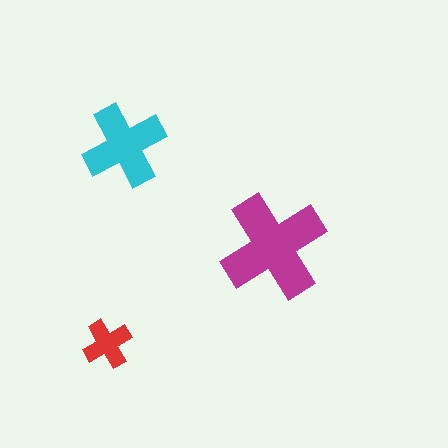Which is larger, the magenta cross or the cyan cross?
The magenta one.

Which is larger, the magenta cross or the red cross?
The magenta one.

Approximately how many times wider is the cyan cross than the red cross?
About 1.5 times wider.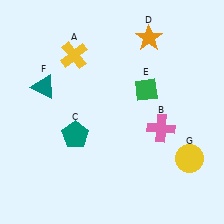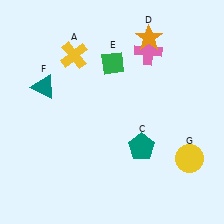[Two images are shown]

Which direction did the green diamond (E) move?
The green diamond (E) moved left.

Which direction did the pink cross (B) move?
The pink cross (B) moved up.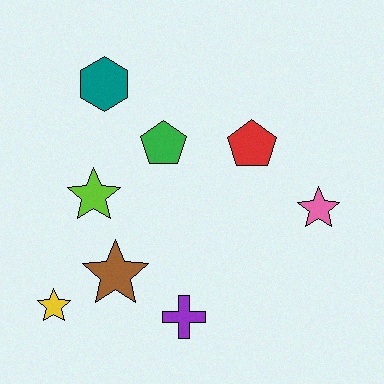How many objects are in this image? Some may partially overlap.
There are 8 objects.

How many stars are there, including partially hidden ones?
There are 4 stars.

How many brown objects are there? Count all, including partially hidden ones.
There is 1 brown object.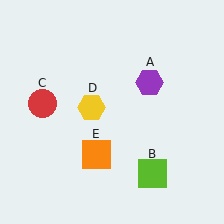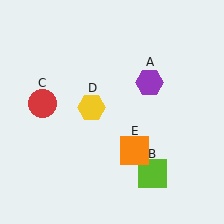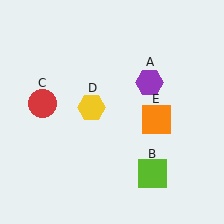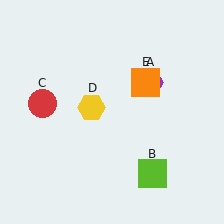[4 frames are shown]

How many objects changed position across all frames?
1 object changed position: orange square (object E).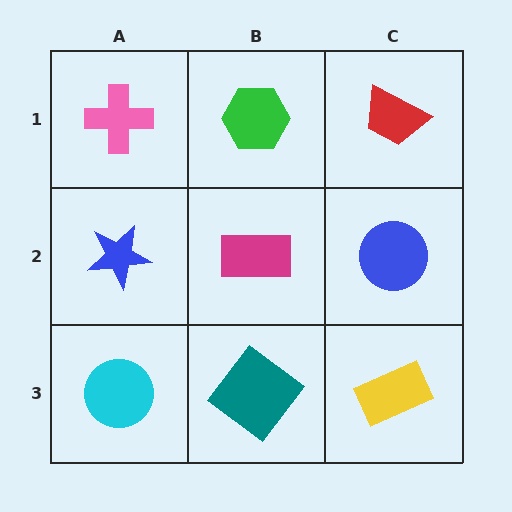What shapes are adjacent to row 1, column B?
A magenta rectangle (row 2, column B), a pink cross (row 1, column A), a red trapezoid (row 1, column C).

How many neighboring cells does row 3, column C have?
2.